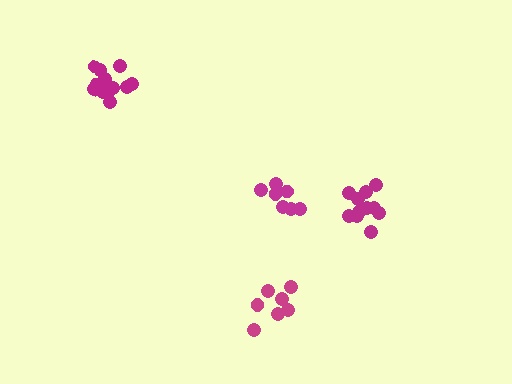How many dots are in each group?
Group 1: 7 dots, Group 2: 12 dots, Group 3: 7 dots, Group 4: 11 dots (37 total).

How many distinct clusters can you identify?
There are 4 distinct clusters.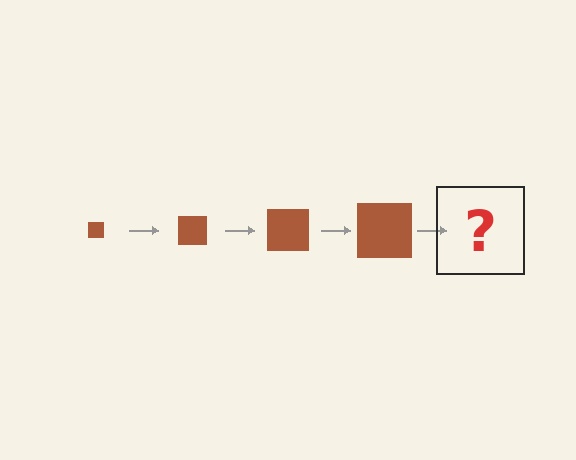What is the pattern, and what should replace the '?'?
The pattern is that the square gets progressively larger each step. The '?' should be a brown square, larger than the previous one.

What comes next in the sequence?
The next element should be a brown square, larger than the previous one.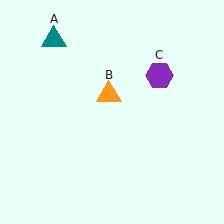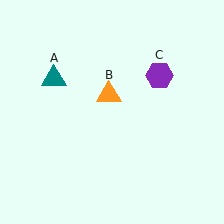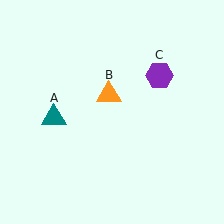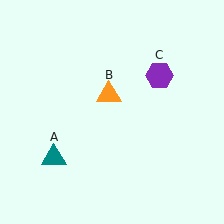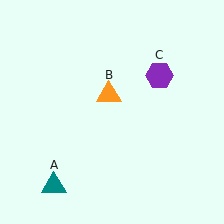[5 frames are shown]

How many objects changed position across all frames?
1 object changed position: teal triangle (object A).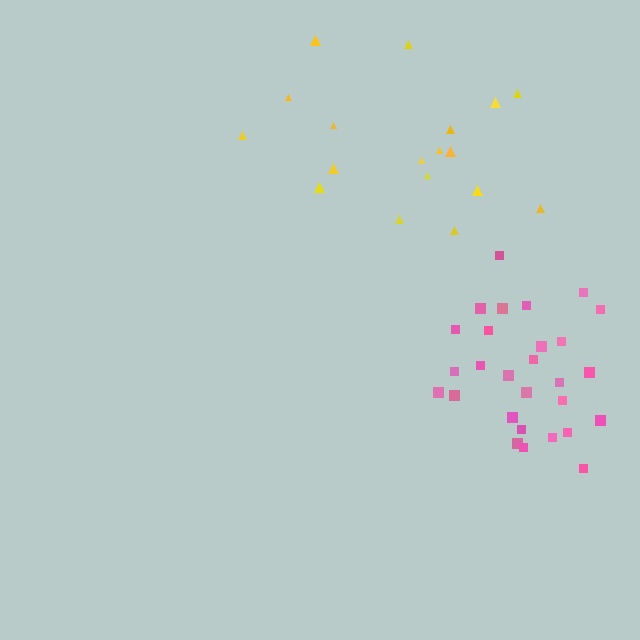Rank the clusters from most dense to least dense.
pink, yellow.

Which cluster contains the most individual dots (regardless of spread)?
Pink (28).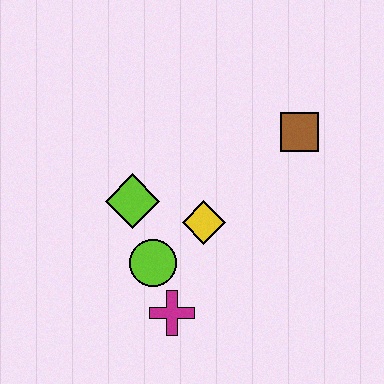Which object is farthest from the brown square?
The magenta cross is farthest from the brown square.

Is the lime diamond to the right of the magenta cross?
No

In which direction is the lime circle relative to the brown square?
The lime circle is to the left of the brown square.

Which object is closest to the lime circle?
The magenta cross is closest to the lime circle.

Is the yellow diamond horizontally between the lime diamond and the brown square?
Yes